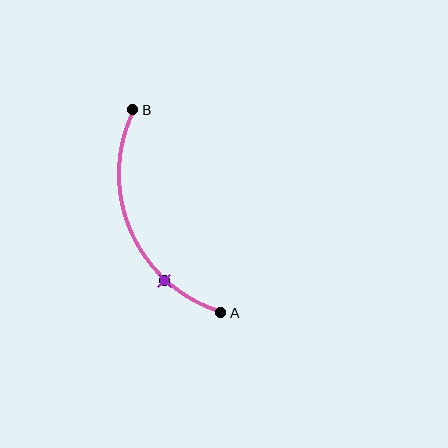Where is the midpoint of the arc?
The arc midpoint is the point on the curve farthest from the straight line joining A and B. It sits to the left of that line.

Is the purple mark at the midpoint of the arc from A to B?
No. The purple mark lies on the arc but is closer to endpoint A. The arc midpoint would be at the point on the curve equidistant along the arc from both A and B.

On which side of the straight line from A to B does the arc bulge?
The arc bulges to the left of the straight line connecting A and B.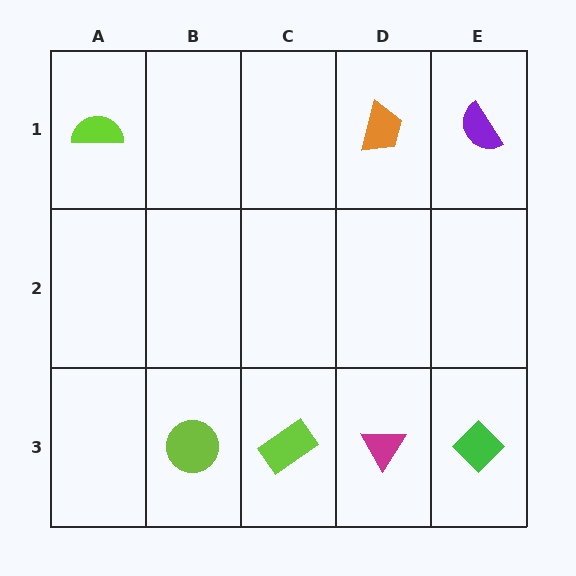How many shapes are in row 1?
3 shapes.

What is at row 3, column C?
A lime rectangle.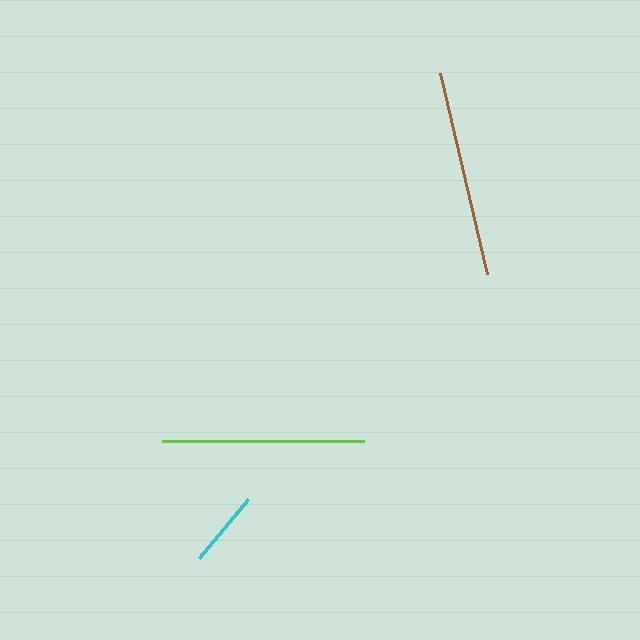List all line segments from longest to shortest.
From longest to shortest: brown, lime, cyan.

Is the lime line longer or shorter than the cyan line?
The lime line is longer than the cyan line.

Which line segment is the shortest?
The cyan line is the shortest at approximately 76 pixels.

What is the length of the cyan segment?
The cyan segment is approximately 76 pixels long.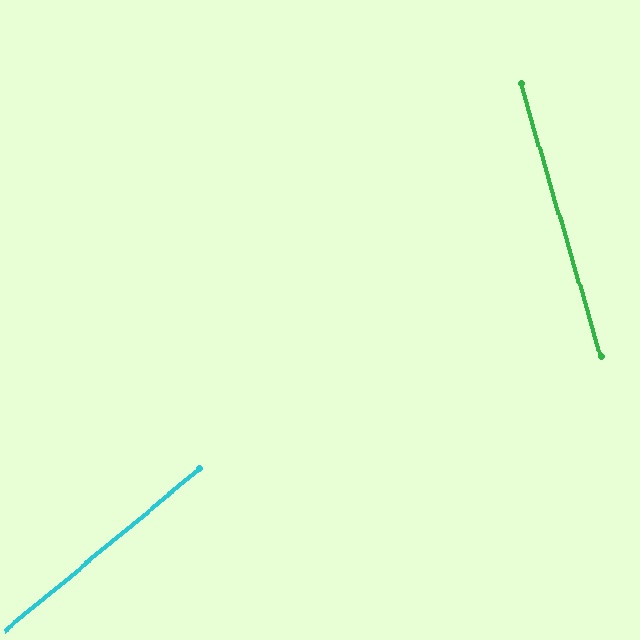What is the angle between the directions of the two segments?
Approximately 67 degrees.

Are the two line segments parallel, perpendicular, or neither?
Neither parallel nor perpendicular — they differ by about 67°.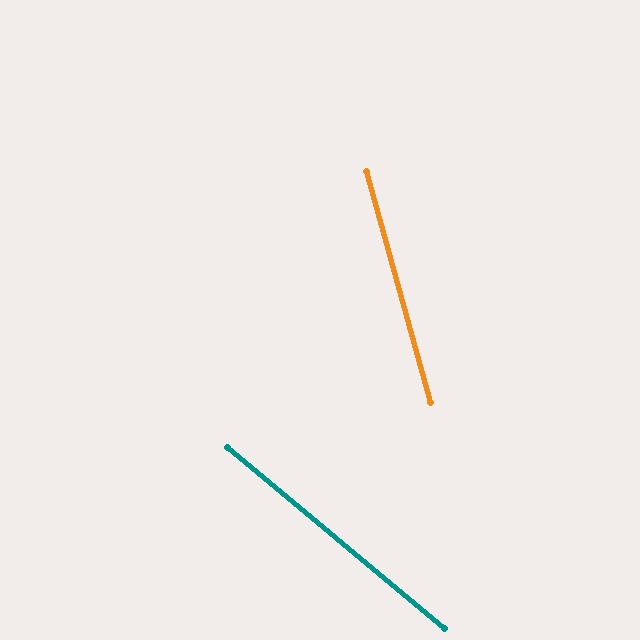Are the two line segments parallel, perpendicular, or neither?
Neither parallel nor perpendicular — they differ by about 35°.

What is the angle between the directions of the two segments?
Approximately 35 degrees.